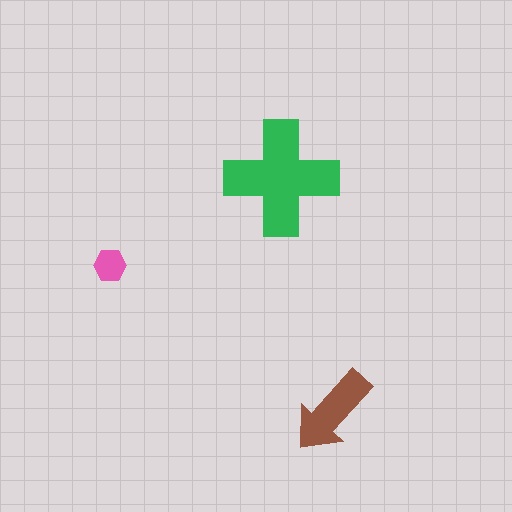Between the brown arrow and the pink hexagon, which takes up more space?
The brown arrow.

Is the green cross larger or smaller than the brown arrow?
Larger.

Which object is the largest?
The green cross.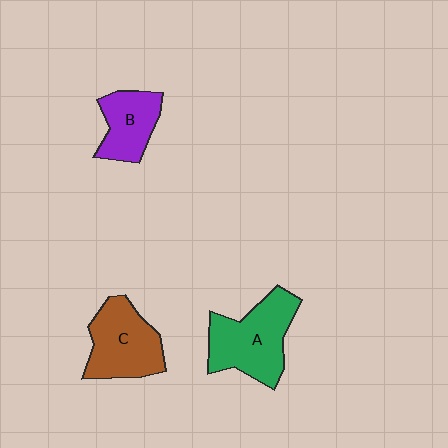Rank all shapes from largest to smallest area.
From largest to smallest: A (green), C (brown), B (purple).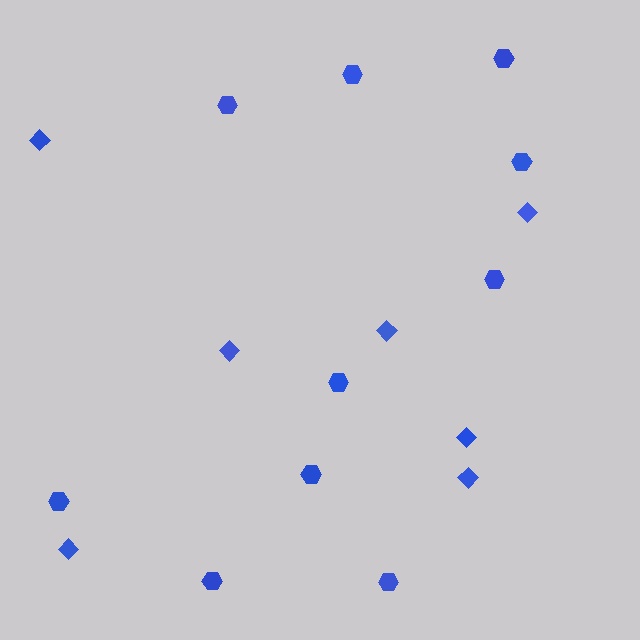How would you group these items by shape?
There are 2 groups: one group of hexagons (10) and one group of diamonds (7).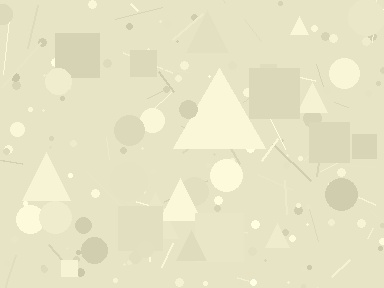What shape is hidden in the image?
A triangle is hidden in the image.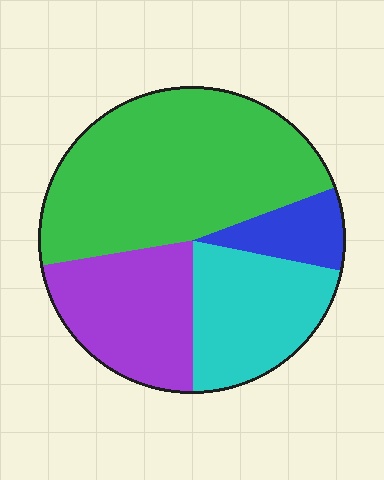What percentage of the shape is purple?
Purple covers around 20% of the shape.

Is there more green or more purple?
Green.